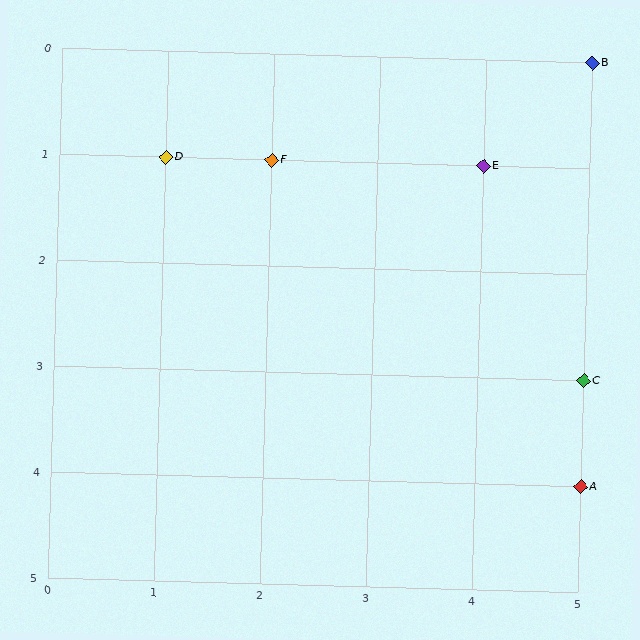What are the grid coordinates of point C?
Point C is at grid coordinates (5, 3).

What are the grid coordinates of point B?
Point B is at grid coordinates (5, 0).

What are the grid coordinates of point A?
Point A is at grid coordinates (5, 4).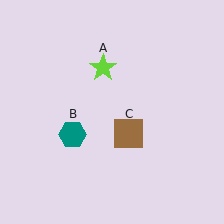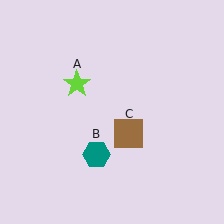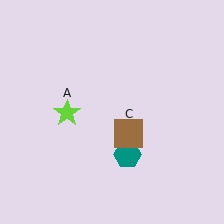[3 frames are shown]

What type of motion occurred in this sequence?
The lime star (object A), teal hexagon (object B) rotated counterclockwise around the center of the scene.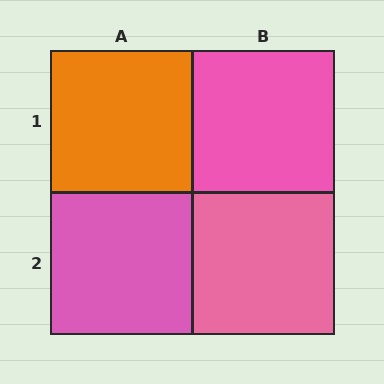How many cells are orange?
1 cell is orange.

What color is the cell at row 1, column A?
Orange.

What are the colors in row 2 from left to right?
Pink, pink.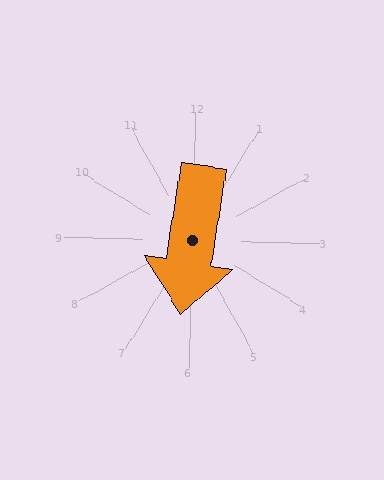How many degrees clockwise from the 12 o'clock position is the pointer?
Approximately 188 degrees.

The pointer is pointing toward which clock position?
Roughly 6 o'clock.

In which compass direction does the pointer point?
South.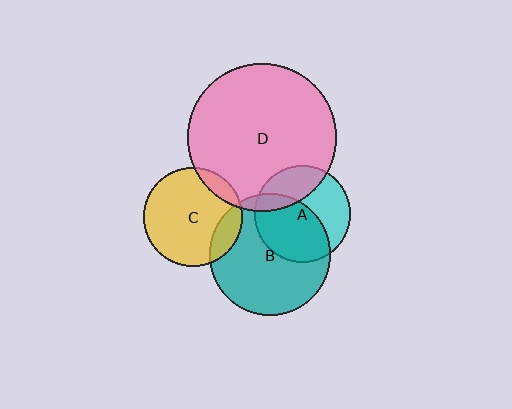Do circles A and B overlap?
Yes.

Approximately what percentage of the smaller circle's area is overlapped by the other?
Approximately 50%.